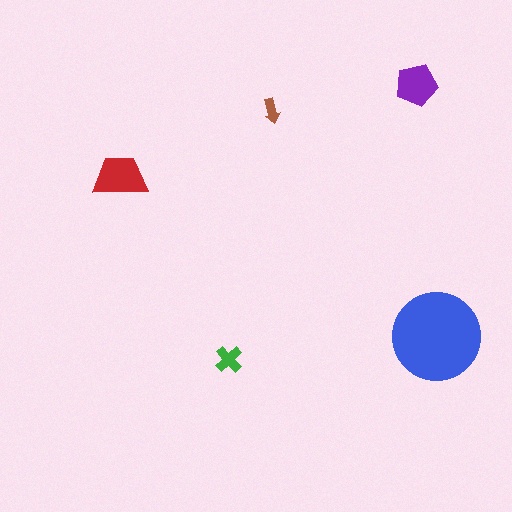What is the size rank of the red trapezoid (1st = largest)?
2nd.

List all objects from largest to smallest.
The blue circle, the red trapezoid, the purple pentagon, the green cross, the brown arrow.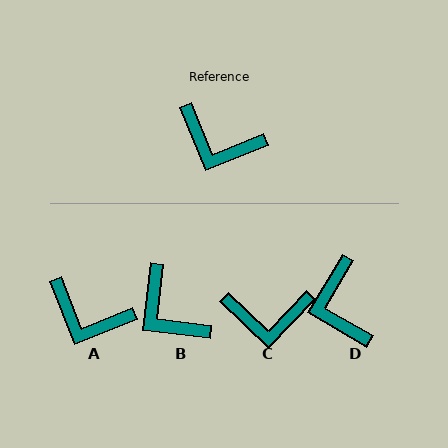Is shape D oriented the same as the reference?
No, it is off by about 52 degrees.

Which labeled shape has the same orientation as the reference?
A.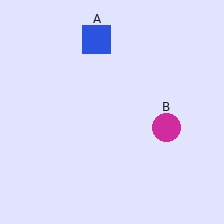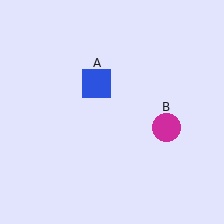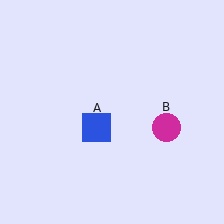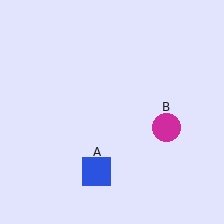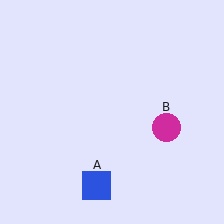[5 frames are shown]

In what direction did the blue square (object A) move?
The blue square (object A) moved down.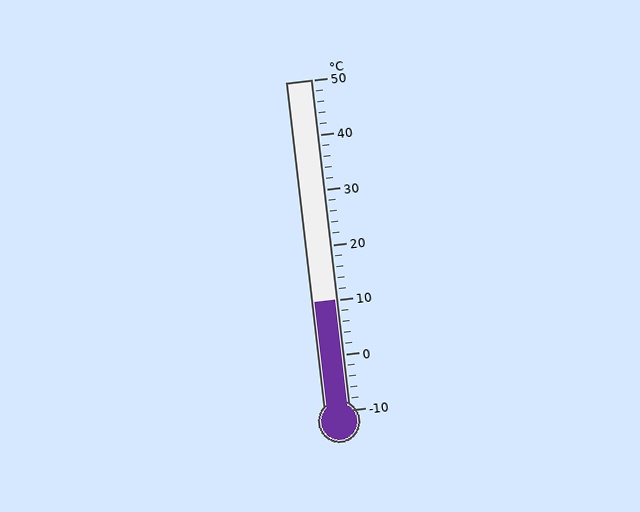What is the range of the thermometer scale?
The thermometer scale ranges from -10°C to 50°C.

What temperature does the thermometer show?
The thermometer shows approximately 10°C.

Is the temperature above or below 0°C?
The temperature is above 0°C.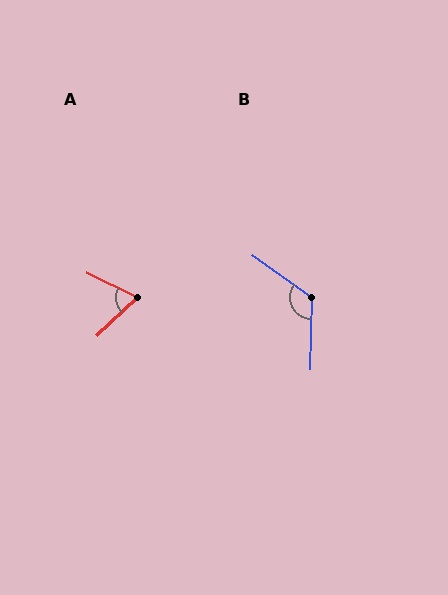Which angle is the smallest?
A, at approximately 70 degrees.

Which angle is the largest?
B, at approximately 125 degrees.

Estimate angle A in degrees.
Approximately 70 degrees.